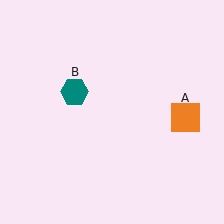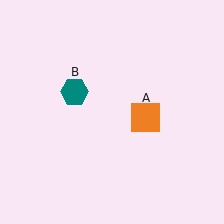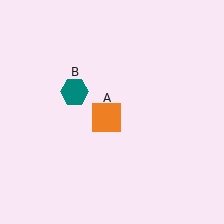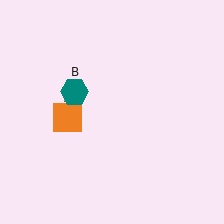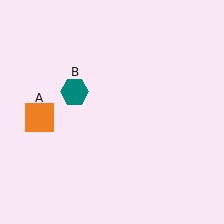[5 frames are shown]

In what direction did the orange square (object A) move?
The orange square (object A) moved left.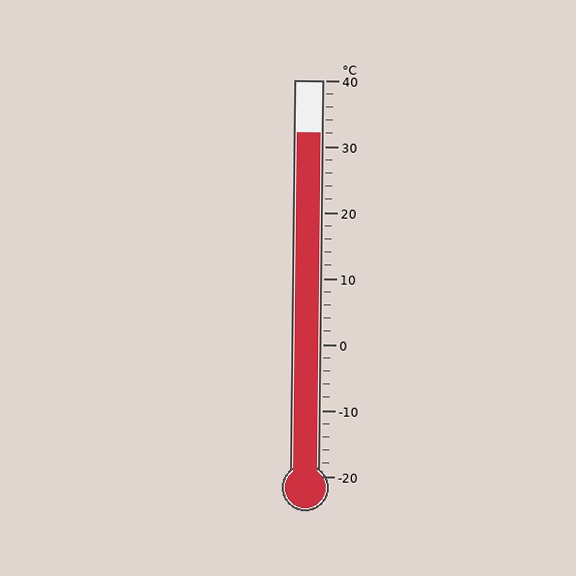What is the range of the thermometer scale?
The thermometer scale ranges from -20°C to 40°C.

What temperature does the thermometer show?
The thermometer shows approximately 32°C.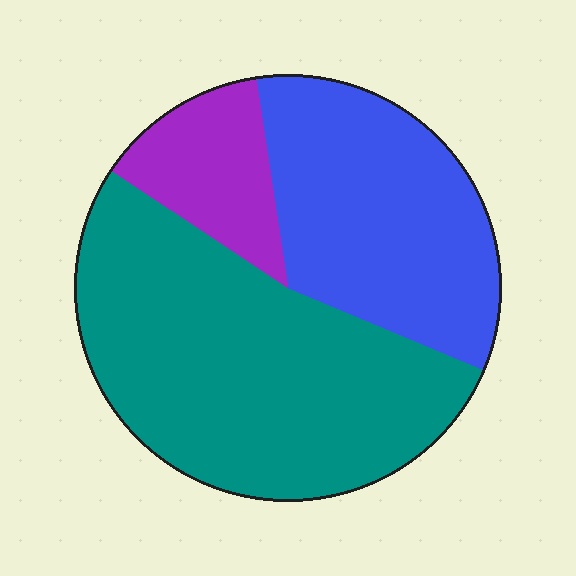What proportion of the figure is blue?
Blue covers 34% of the figure.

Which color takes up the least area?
Purple, at roughly 15%.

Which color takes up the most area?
Teal, at roughly 55%.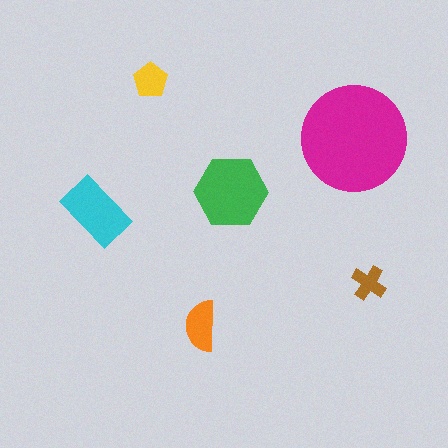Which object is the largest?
The magenta circle.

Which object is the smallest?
The brown cross.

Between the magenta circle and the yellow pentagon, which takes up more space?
The magenta circle.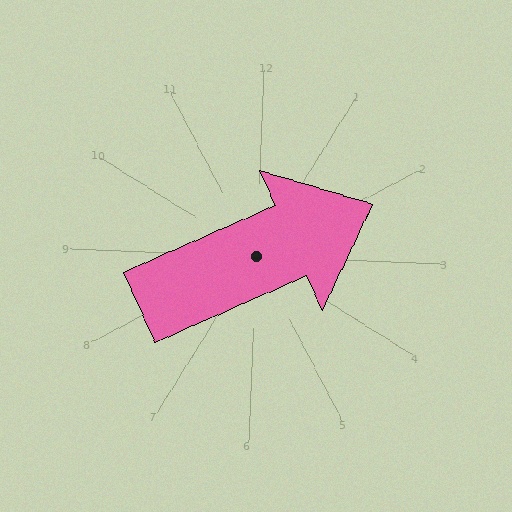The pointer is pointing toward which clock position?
Roughly 2 o'clock.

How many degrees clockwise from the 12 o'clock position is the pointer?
Approximately 64 degrees.